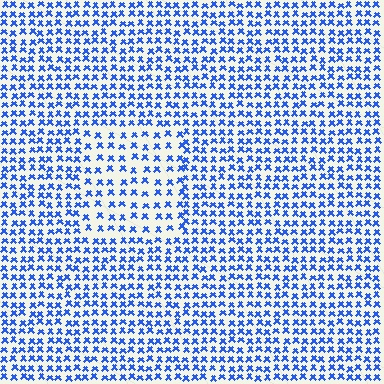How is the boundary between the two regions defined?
The boundary is defined by a change in element density (approximately 1.7x ratio). All elements are the same color, size, and shape.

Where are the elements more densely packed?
The elements are more densely packed outside the rectangle boundary.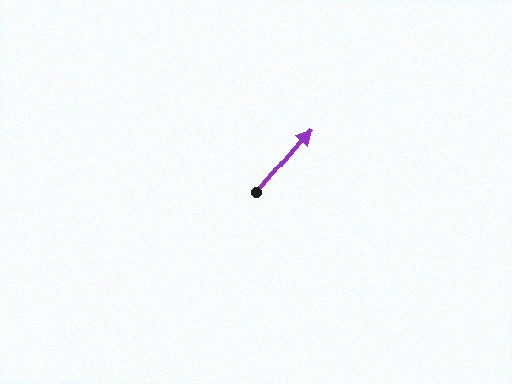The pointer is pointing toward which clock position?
Roughly 1 o'clock.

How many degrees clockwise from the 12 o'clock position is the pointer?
Approximately 40 degrees.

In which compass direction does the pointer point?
Northeast.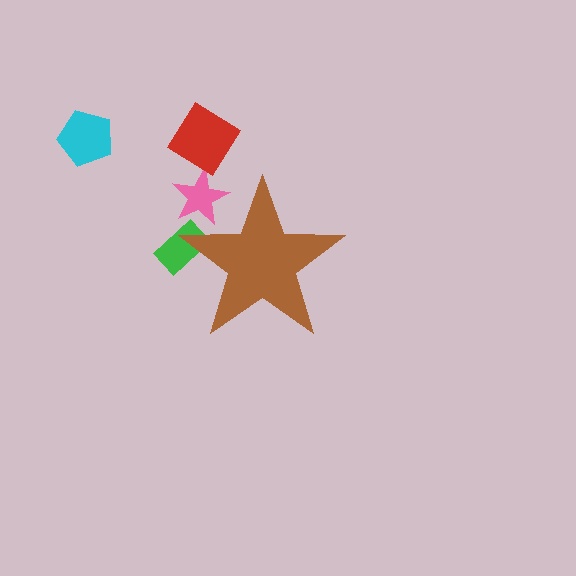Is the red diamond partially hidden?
No, the red diamond is fully visible.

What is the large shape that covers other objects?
A brown star.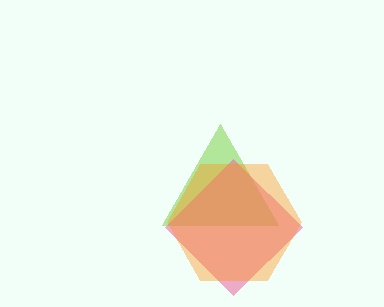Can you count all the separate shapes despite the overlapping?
Yes, there are 3 separate shapes.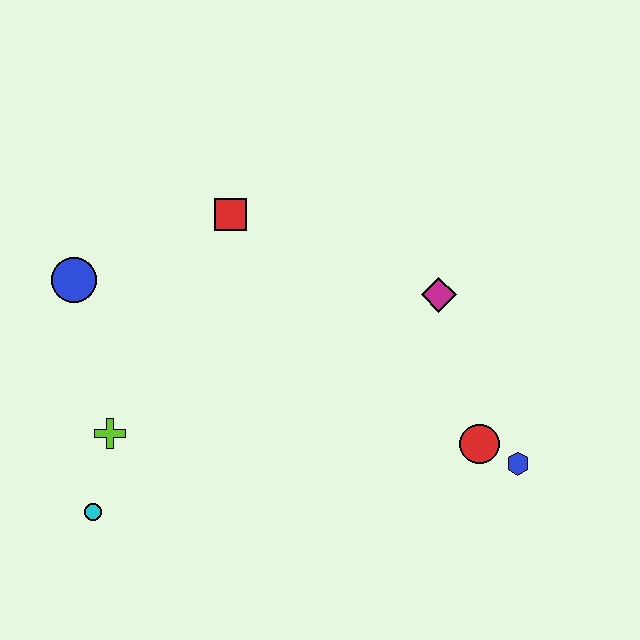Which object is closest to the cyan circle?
The lime cross is closest to the cyan circle.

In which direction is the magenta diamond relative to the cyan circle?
The magenta diamond is to the right of the cyan circle.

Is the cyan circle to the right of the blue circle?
Yes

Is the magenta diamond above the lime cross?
Yes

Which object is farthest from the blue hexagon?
The blue circle is farthest from the blue hexagon.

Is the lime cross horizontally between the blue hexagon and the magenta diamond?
No